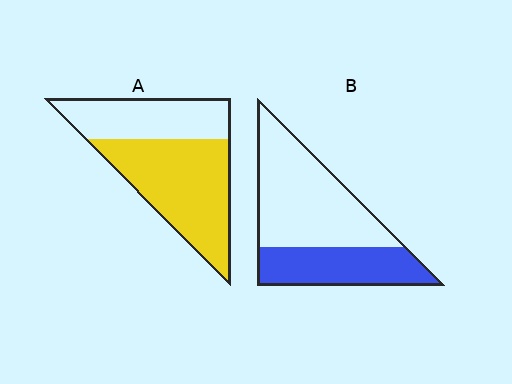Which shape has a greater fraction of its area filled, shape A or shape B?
Shape A.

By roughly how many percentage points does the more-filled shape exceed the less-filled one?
By roughly 25 percentage points (A over B).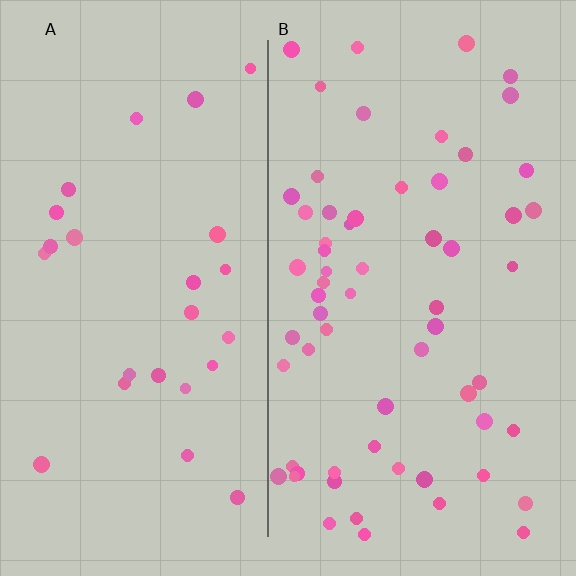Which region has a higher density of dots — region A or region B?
B (the right).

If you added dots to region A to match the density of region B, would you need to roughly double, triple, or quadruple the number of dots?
Approximately double.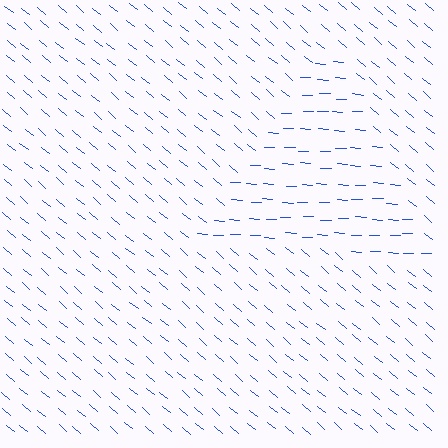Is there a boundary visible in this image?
Yes, there is a texture boundary formed by a change in line orientation.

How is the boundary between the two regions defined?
The boundary is defined purely by a change in line orientation (approximately 36 degrees difference). All lines are the same color and thickness.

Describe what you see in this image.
The image is filled with small blue line segments. A triangle region in the image has lines oriented differently from the surrounding lines, creating a visible texture boundary.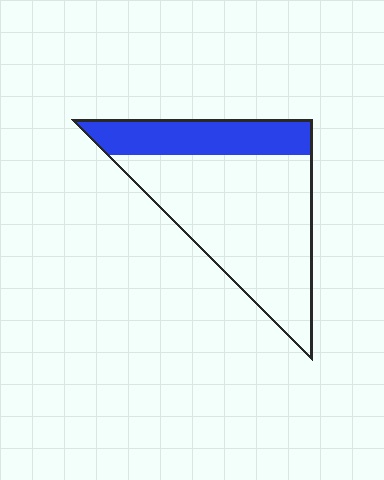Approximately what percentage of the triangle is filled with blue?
Approximately 25%.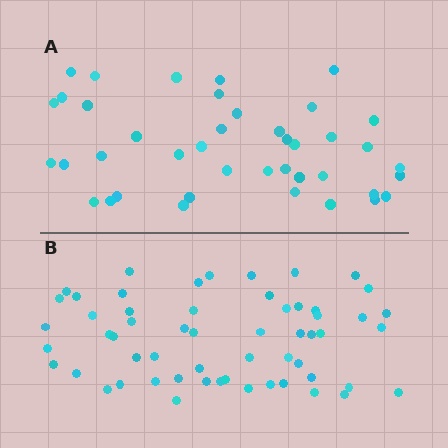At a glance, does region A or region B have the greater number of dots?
Region B (the bottom region) has more dots.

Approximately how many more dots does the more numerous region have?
Region B has approximately 15 more dots than region A.